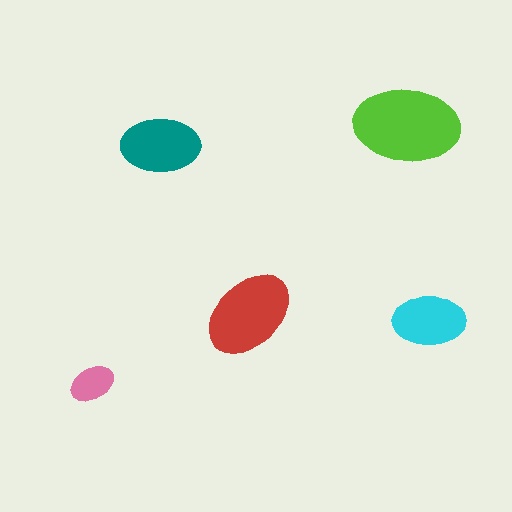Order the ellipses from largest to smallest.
the lime one, the red one, the teal one, the cyan one, the pink one.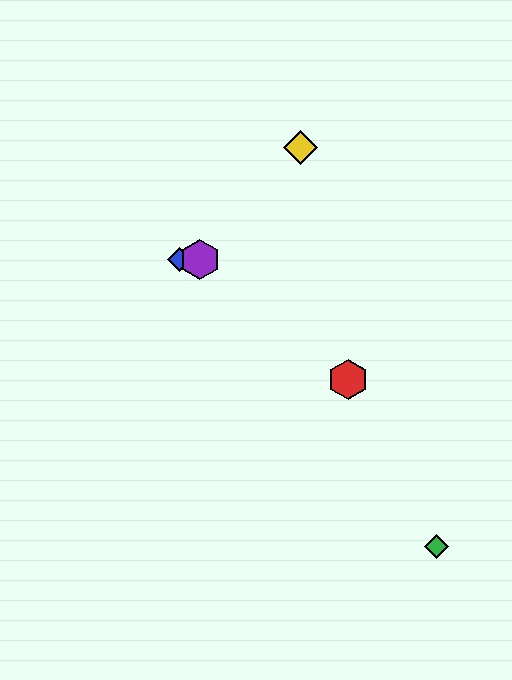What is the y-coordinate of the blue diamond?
The blue diamond is at y≈259.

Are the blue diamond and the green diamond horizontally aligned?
No, the blue diamond is at y≈259 and the green diamond is at y≈547.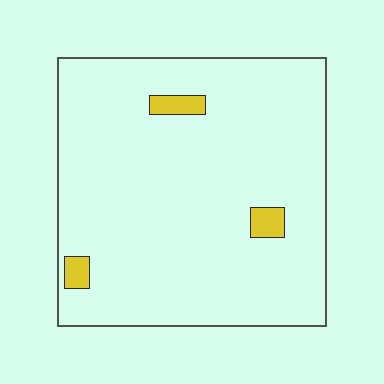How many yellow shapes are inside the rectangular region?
3.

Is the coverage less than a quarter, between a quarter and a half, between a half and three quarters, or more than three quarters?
Less than a quarter.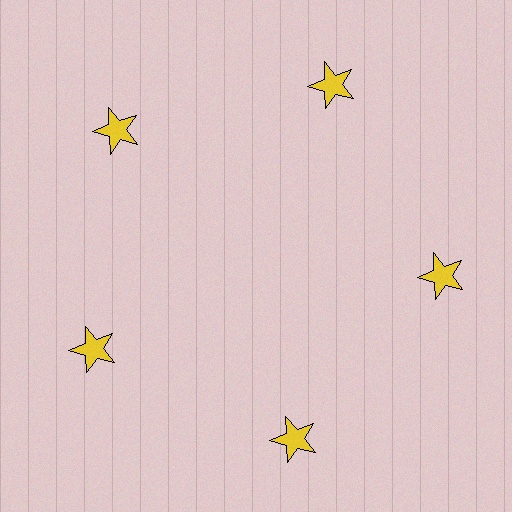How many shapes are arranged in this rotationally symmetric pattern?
There are 5 shapes, arranged in 5 groups of 1.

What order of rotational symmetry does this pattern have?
This pattern has 5-fold rotational symmetry.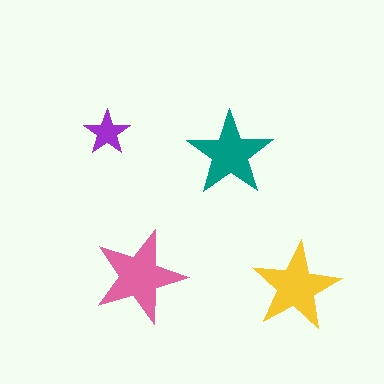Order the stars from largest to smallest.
the pink one, the yellow one, the teal one, the purple one.